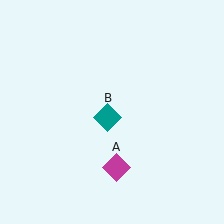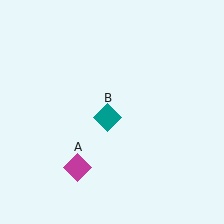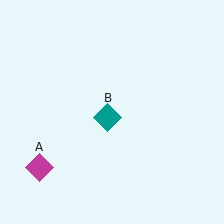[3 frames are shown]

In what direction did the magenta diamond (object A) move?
The magenta diamond (object A) moved left.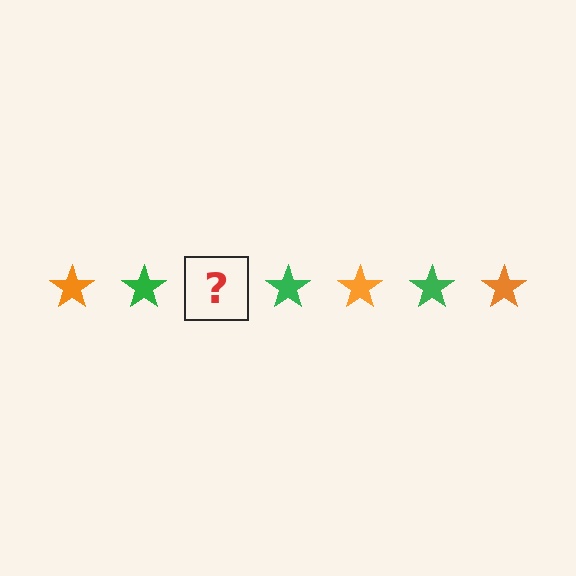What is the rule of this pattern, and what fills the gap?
The rule is that the pattern cycles through orange, green stars. The gap should be filled with an orange star.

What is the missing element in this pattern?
The missing element is an orange star.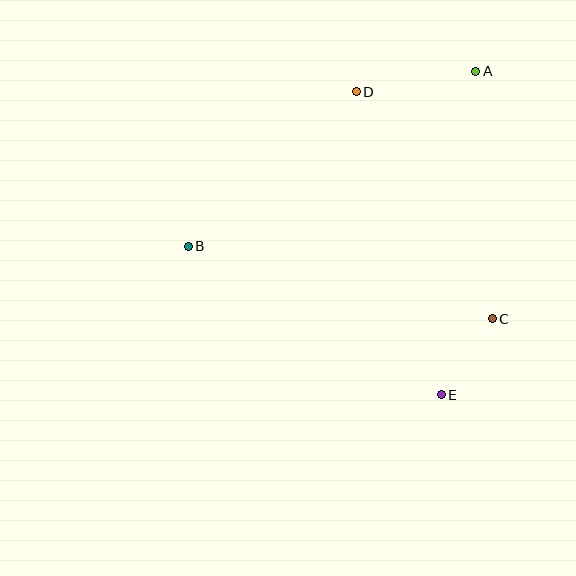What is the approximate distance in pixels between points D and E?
The distance between D and E is approximately 315 pixels.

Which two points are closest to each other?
Points C and E are closest to each other.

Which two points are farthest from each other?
Points A and B are farthest from each other.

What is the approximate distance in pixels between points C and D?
The distance between C and D is approximately 265 pixels.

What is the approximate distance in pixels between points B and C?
The distance between B and C is approximately 313 pixels.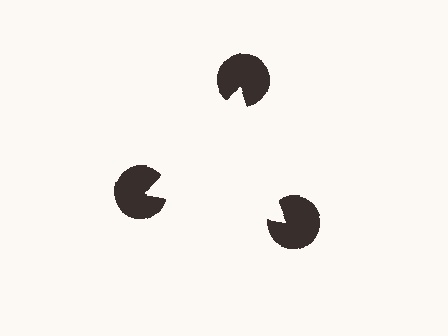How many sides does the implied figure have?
3 sides.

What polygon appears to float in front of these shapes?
An illusory triangle — its edges are inferred from the aligned wedge cuts in the pac-man discs, not physically drawn.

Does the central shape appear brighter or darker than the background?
It typically appears slightly brighter than the background, even though no actual brightness change is drawn.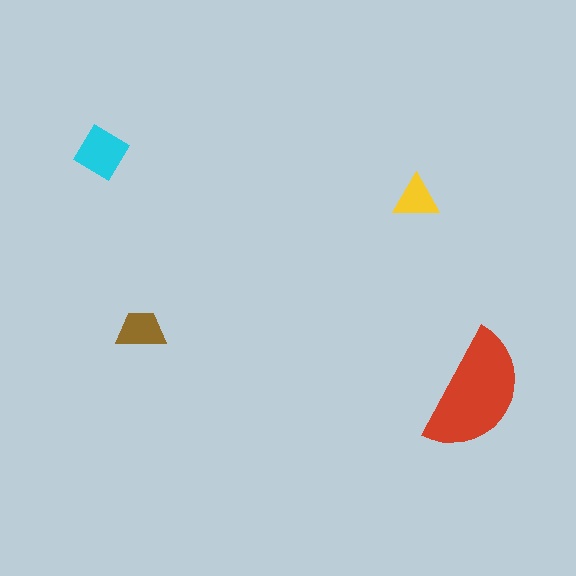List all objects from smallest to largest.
The yellow triangle, the brown trapezoid, the cyan diamond, the red semicircle.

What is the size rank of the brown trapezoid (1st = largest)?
3rd.